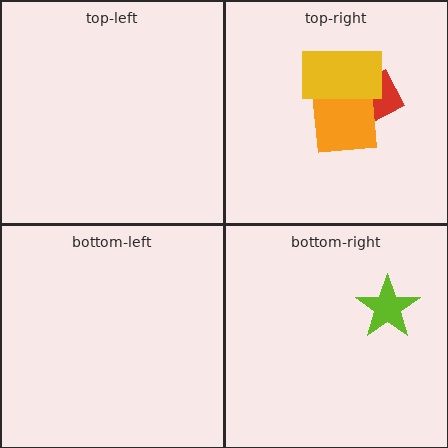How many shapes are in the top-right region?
3.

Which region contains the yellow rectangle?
The top-right region.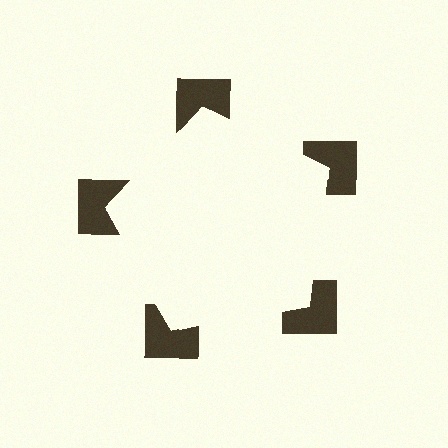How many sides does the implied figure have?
5 sides.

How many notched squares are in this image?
There are 5 — one at each vertex of the illusory pentagon.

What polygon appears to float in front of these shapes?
An illusory pentagon — its edges are inferred from the aligned wedge cuts in the notched squares, not physically drawn.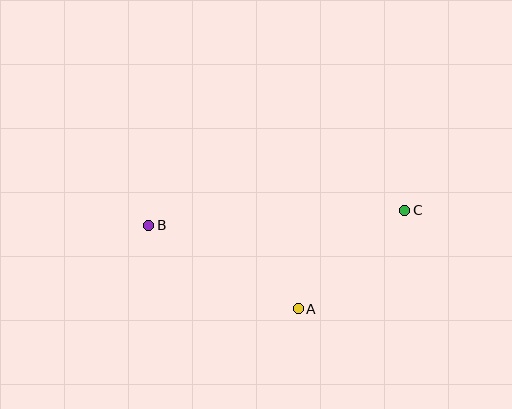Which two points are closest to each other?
Points A and C are closest to each other.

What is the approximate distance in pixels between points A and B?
The distance between A and B is approximately 171 pixels.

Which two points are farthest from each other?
Points B and C are farthest from each other.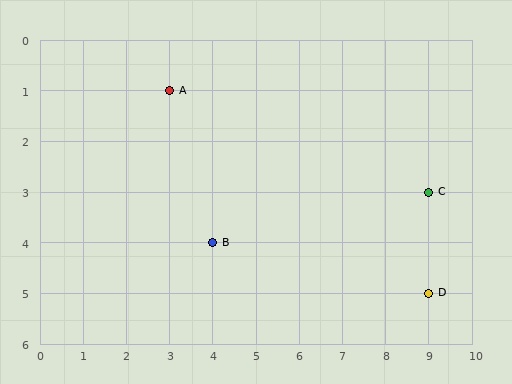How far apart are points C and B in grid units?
Points C and B are 5 columns and 1 row apart (about 5.1 grid units diagonally).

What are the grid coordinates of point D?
Point D is at grid coordinates (9, 5).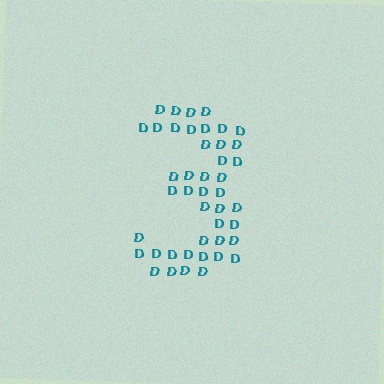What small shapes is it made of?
It is made of small letter D's.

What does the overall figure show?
The overall figure shows the digit 3.